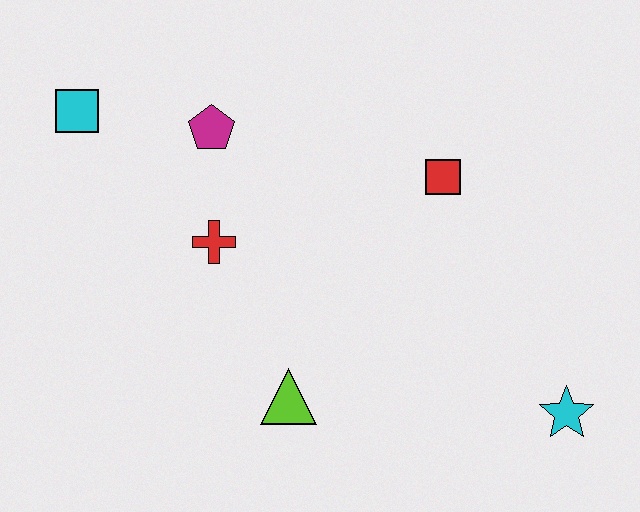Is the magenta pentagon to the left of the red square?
Yes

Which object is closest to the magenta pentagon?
The red cross is closest to the magenta pentagon.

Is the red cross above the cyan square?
No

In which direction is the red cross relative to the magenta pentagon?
The red cross is below the magenta pentagon.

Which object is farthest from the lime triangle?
The cyan square is farthest from the lime triangle.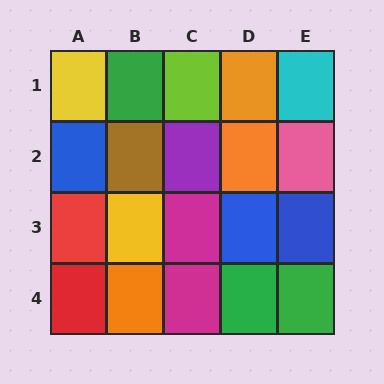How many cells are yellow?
2 cells are yellow.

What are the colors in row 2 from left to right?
Blue, brown, purple, orange, pink.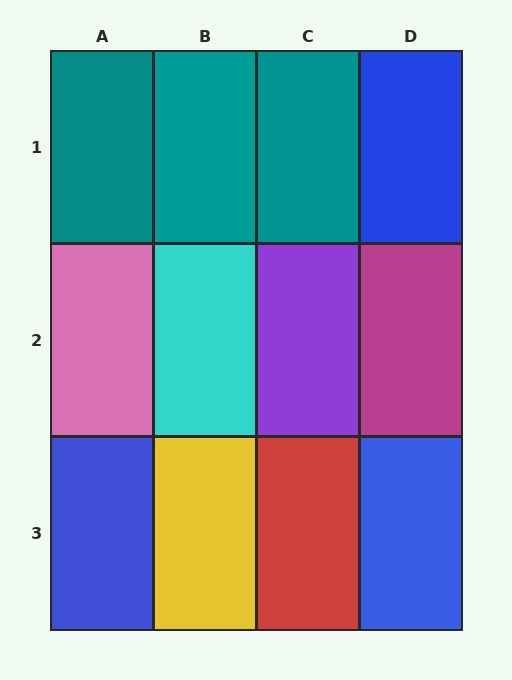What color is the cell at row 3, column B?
Yellow.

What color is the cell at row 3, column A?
Blue.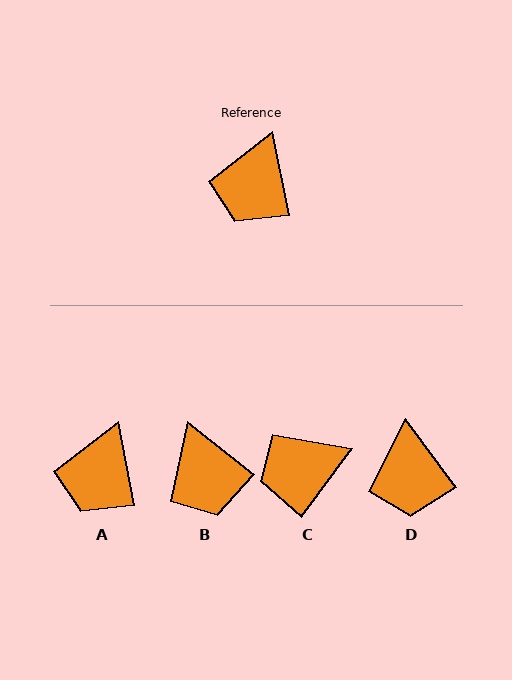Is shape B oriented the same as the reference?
No, it is off by about 41 degrees.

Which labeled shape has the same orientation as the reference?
A.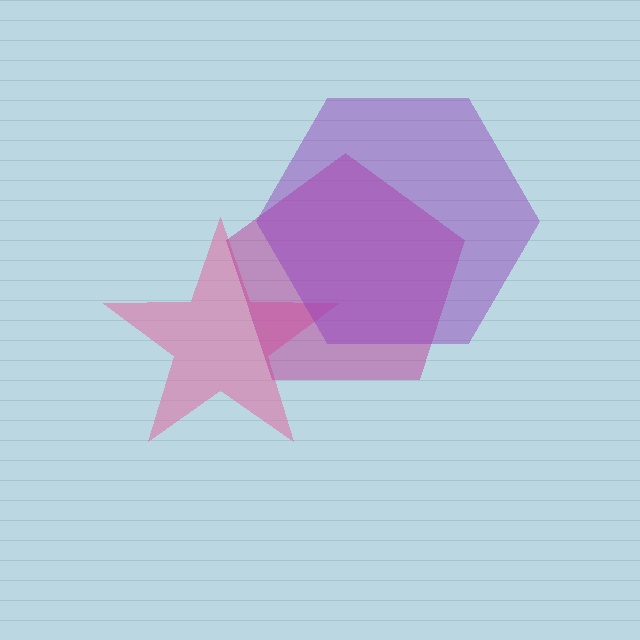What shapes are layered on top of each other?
The layered shapes are: a pink star, a magenta pentagon, a purple hexagon.